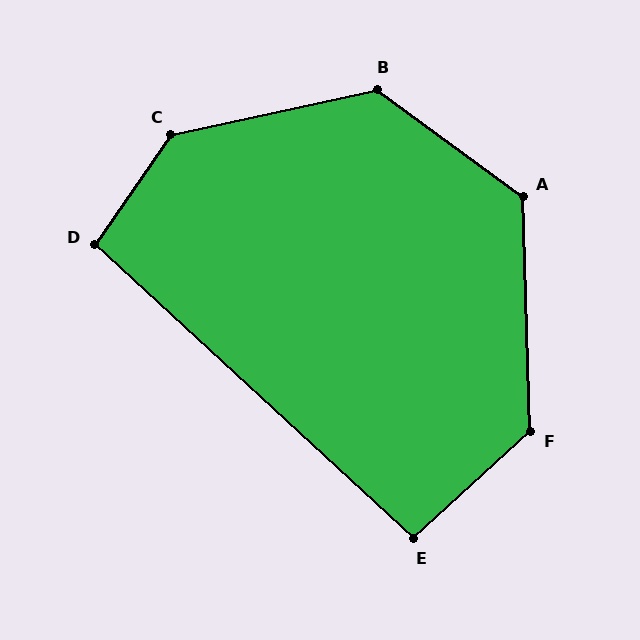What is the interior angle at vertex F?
Approximately 131 degrees (obtuse).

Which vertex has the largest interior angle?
C, at approximately 137 degrees.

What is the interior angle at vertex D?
Approximately 98 degrees (obtuse).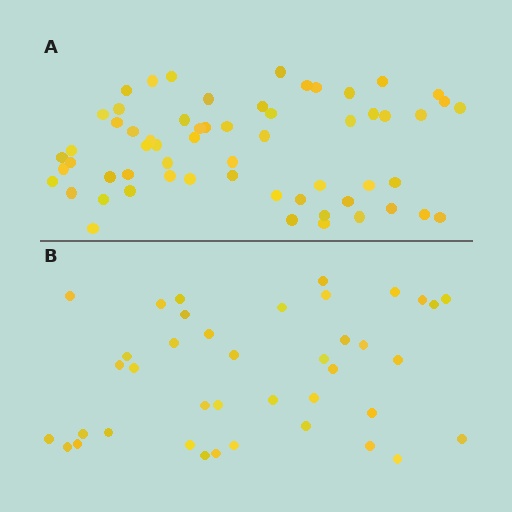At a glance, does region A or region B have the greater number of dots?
Region A (the top region) has more dots.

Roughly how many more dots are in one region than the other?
Region A has approximately 20 more dots than region B.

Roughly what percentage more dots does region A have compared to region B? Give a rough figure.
About 50% more.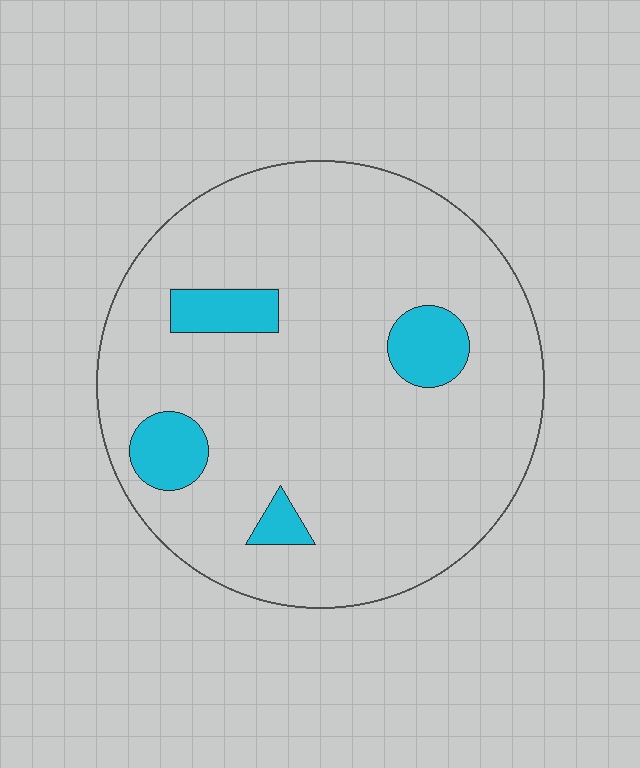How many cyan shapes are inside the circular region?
4.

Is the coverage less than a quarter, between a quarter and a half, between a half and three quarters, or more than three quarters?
Less than a quarter.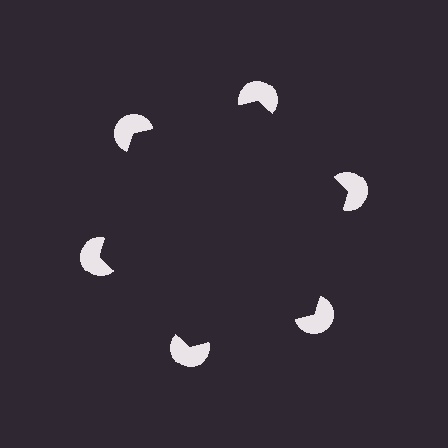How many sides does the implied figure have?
6 sides.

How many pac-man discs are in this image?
There are 6 — one at each vertex of the illusory hexagon.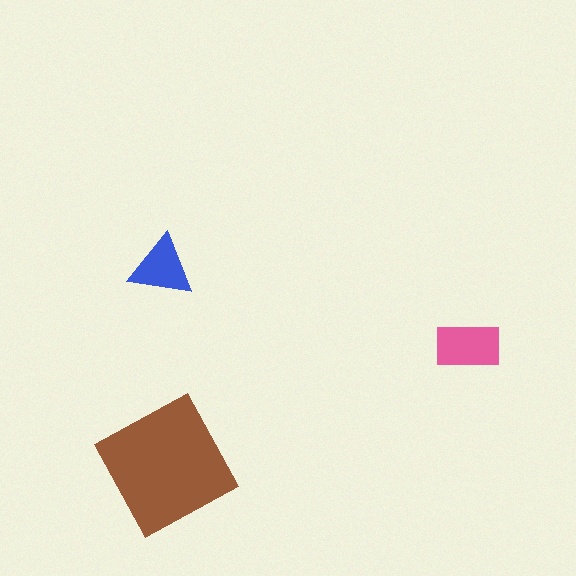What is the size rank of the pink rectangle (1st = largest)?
2nd.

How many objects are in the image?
There are 3 objects in the image.